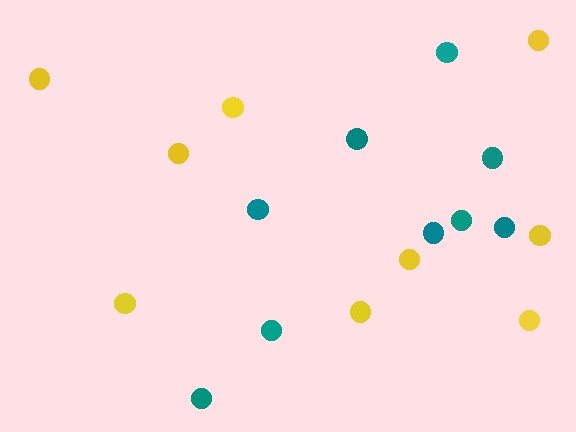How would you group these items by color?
There are 2 groups: one group of yellow circles (9) and one group of teal circles (9).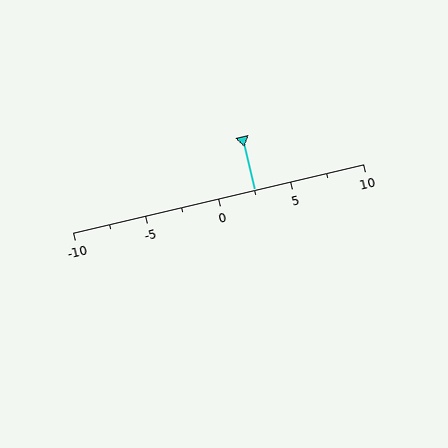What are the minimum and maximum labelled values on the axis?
The axis runs from -10 to 10.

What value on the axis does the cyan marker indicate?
The marker indicates approximately 2.5.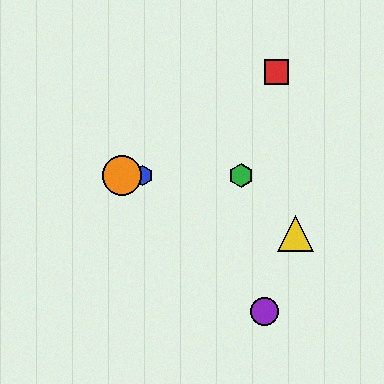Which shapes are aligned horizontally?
The blue hexagon, the green hexagon, the orange circle are aligned horizontally.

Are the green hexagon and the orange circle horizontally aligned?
Yes, both are at y≈176.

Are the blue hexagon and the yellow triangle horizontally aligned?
No, the blue hexagon is at y≈176 and the yellow triangle is at y≈234.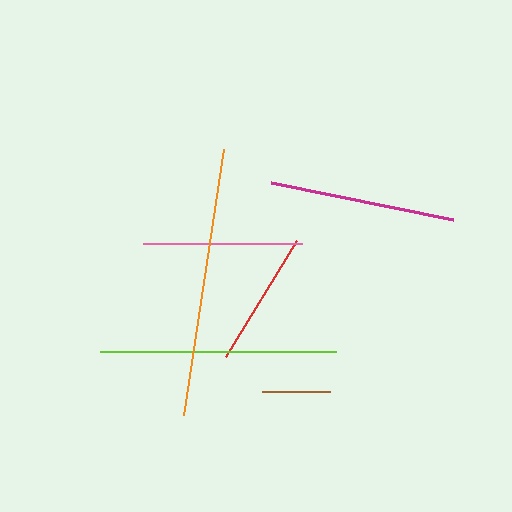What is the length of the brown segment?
The brown segment is approximately 68 pixels long.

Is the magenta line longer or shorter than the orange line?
The orange line is longer than the magenta line.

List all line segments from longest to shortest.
From longest to shortest: orange, lime, magenta, pink, red, brown.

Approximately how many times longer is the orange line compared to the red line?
The orange line is approximately 2.0 times the length of the red line.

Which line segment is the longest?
The orange line is the longest at approximately 270 pixels.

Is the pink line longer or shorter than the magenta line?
The magenta line is longer than the pink line.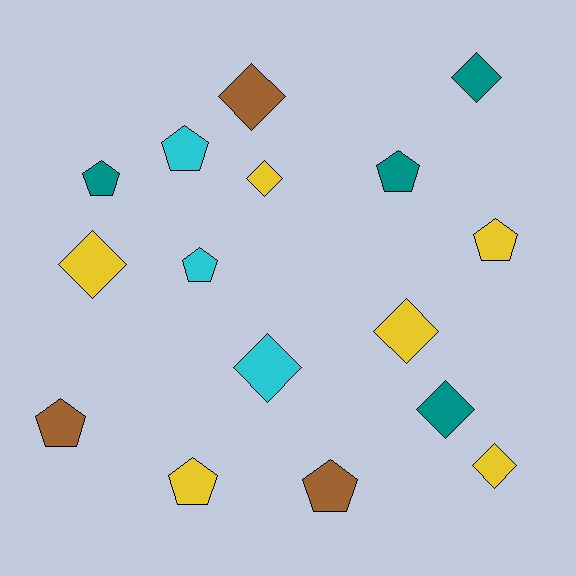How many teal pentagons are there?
There are 2 teal pentagons.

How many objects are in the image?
There are 16 objects.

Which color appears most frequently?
Yellow, with 6 objects.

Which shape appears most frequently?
Pentagon, with 8 objects.